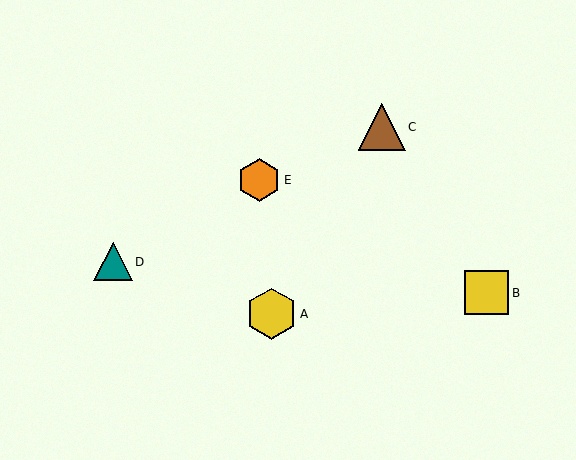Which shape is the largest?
The yellow hexagon (labeled A) is the largest.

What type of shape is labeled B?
Shape B is a yellow square.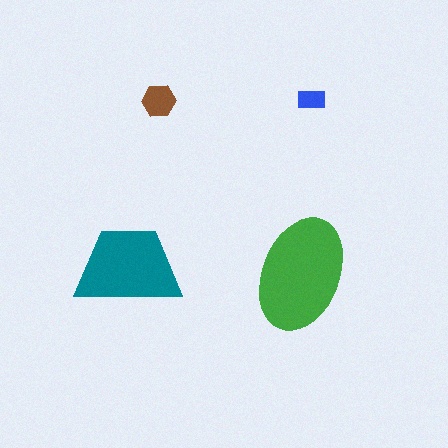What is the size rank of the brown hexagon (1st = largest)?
3rd.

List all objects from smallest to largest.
The blue rectangle, the brown hexagon, the teal trapezoid, the green ellipse.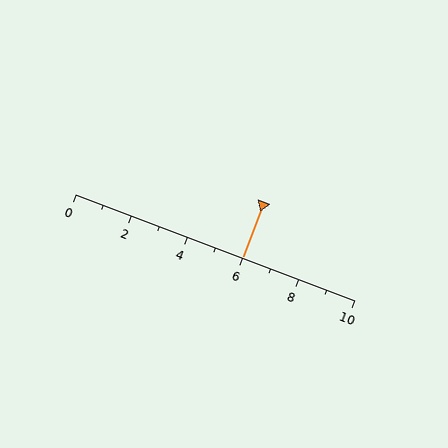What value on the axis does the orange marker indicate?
The marker indicates approximately 6.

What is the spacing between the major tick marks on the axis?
The major ticks are spaced 2 apart.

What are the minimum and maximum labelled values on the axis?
The axis runs from 0 to 10.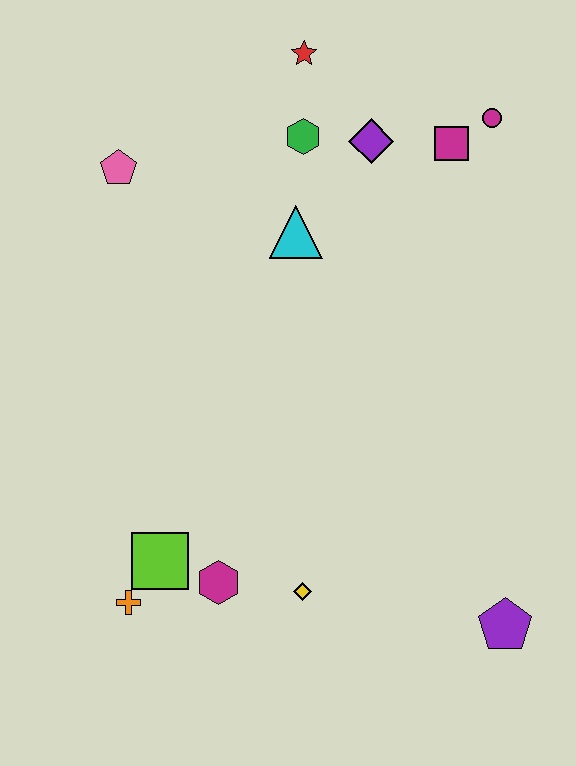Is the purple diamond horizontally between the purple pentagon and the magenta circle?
No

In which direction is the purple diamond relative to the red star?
The purple diamond is below the red star.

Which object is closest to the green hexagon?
The purple diamond is closest to the green hexagon.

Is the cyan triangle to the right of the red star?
No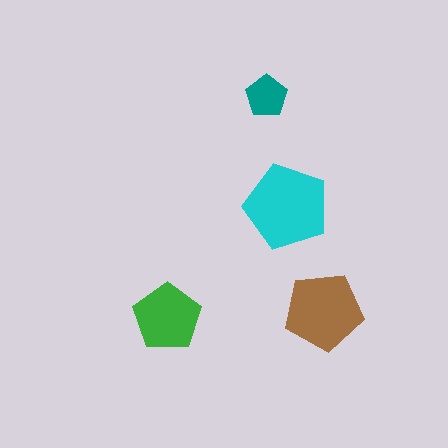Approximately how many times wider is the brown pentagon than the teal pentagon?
About 2 times wider.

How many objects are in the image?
There are 4 objects in the image.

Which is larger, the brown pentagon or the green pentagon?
The brown one.